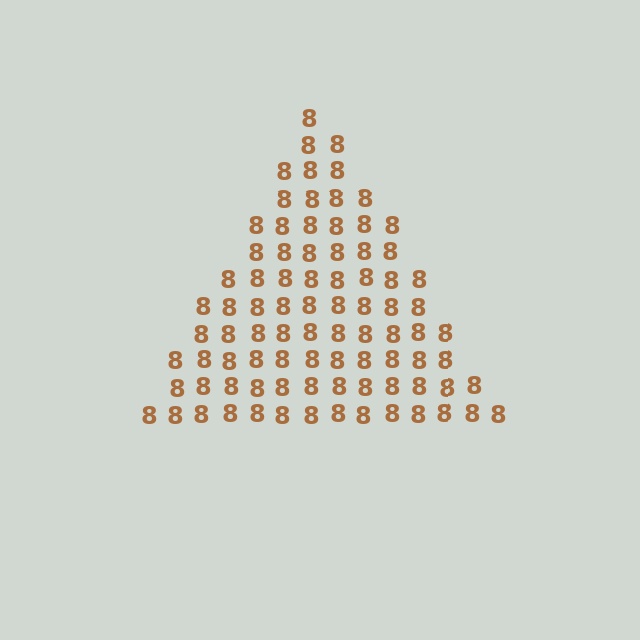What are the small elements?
The small elements are digit 8's.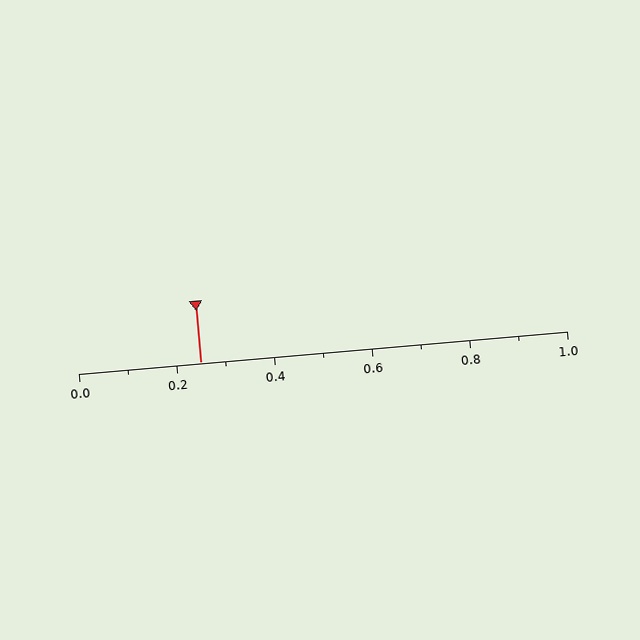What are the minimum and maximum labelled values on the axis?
The axis runs from 0.0 to 1.0.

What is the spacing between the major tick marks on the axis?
The major ticks are spaced 0.2 apart.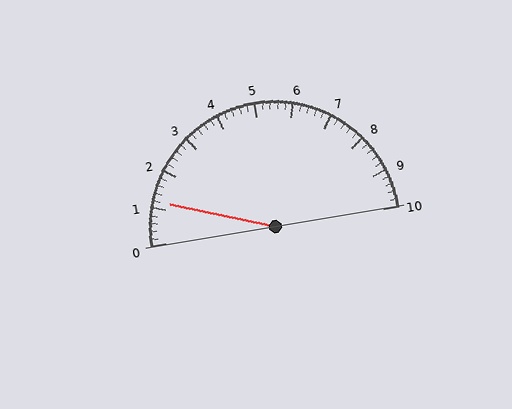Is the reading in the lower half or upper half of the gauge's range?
The reading is in the lower half of the range (0 to 10).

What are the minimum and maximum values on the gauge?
The gauge ranges from 0 to 10.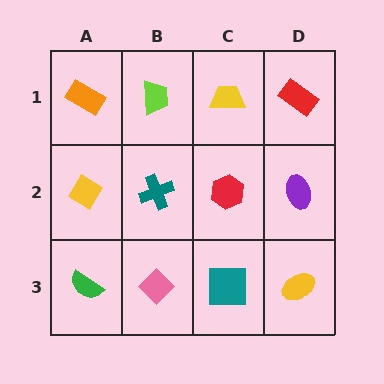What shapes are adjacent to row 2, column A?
An orange rectangle (row 1, column A), a green semicircle (row 3, column A), a teal cross (row 2, column B).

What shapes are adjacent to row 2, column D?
A red rectangle (row 1, column D), a yellow ellipse (row 3, column D), a red hexagon (row 2, column C).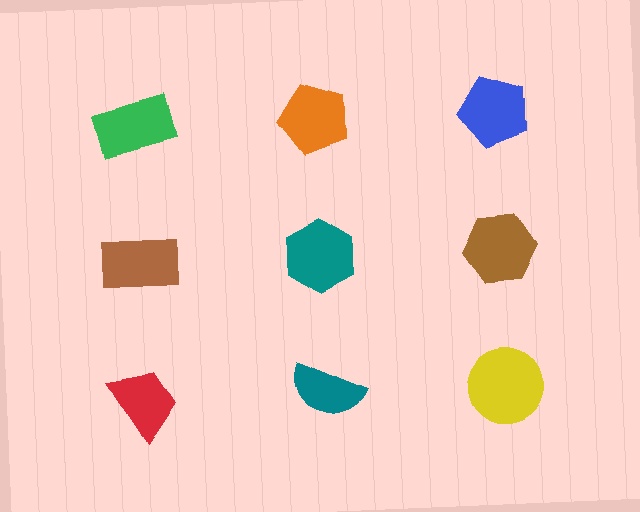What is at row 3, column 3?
A yellow circle.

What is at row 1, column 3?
A blue pentagon.